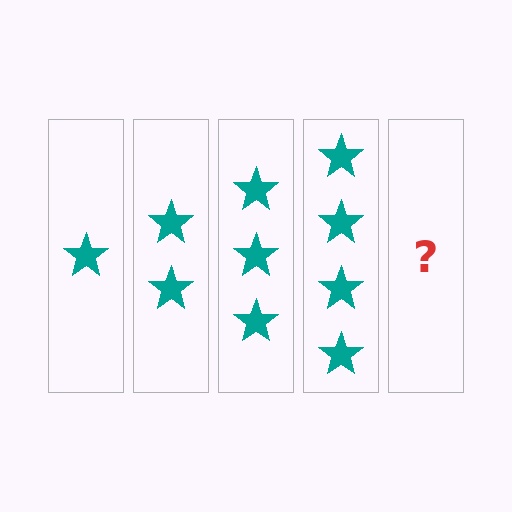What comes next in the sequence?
The next element should be 5 stars.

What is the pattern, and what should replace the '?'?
The pattern is that each step adds one more star. The '?' should be 5 stars.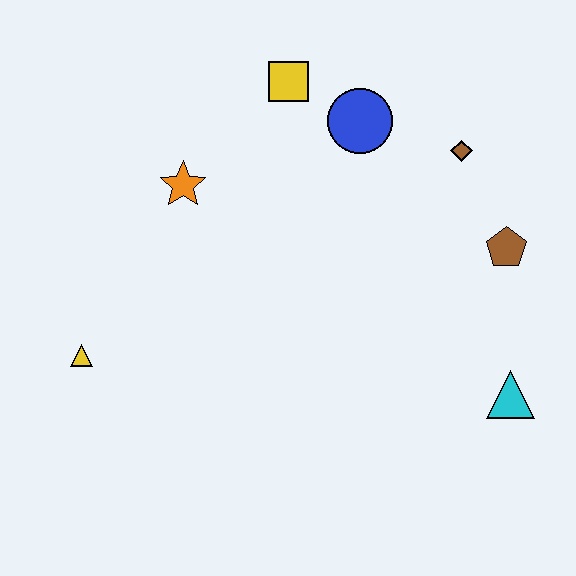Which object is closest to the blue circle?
The yellow square is closest to the blue circle.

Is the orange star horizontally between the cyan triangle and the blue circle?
No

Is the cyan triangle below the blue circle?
Yes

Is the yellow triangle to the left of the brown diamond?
Yes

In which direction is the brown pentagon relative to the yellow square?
The brown pentagon is to the right of the yellow square.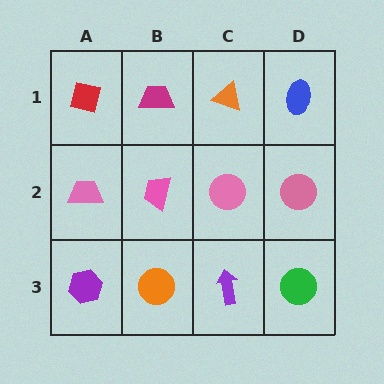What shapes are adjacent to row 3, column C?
A pink circle (row 2, column C), an orange circle (row 3, column B), a green circle (row 3, column D).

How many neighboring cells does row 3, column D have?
2.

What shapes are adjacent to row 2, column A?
A red square (row 1, column A), a purple hexagon (row 3, column A), a pink trapezoid (row 2, column B).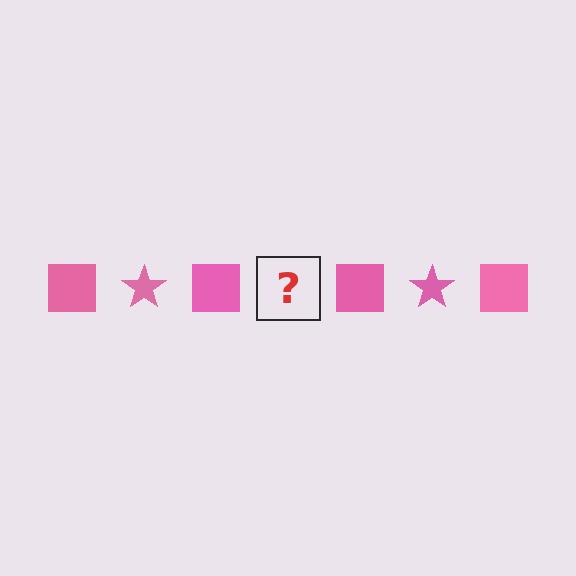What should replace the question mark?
The question mark should be replaced with a pink star.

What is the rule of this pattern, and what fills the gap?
The rule is that the pattern cycles through square, star shapes in pink. The gap should be filled with a pink star.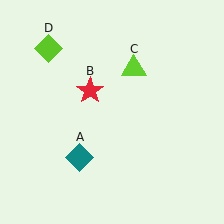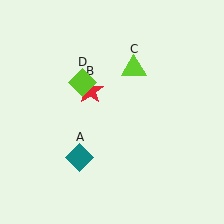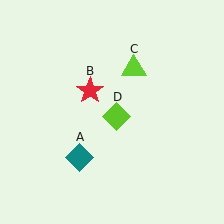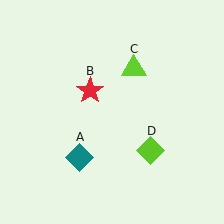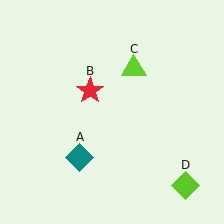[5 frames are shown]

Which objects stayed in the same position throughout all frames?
Teal diamond (object A) and red star (object B) and lime triangle (object C) remained stationary.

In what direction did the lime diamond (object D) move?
The lime diamond (object D) moved down and to the right.